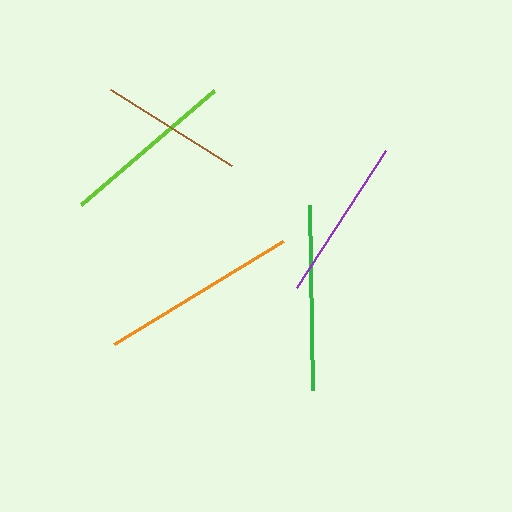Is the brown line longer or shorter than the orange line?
The orange line is longer than the brown line.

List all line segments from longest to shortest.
From longest to shortest: orange, green, lime, purple, brown.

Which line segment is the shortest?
The brown line is the shortest at approximately 143 pixels.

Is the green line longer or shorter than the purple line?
The green line is longer than the purple line.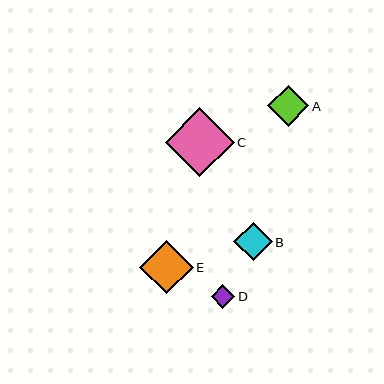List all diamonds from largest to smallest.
From largest to smallest: C, E, A, B, D.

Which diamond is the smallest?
Diamond D is the smallest with a size of approximately 24 pixels.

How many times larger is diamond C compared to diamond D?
Diamond C is approximately 2.9 times the size of diamond D.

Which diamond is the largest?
Diamond C is the largest with a size of approximately 69 pixels.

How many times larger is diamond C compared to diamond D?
Diamond C is approximately 2.9 times the size of diamond D.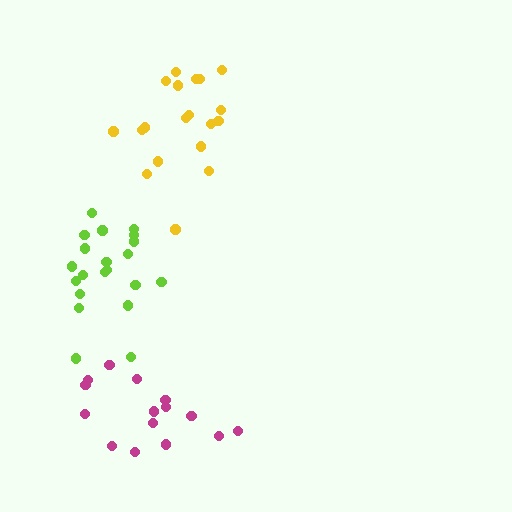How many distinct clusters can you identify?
There are 3 distinct clusters.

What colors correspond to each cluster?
The clusters are colored: yellow, lime, magenta.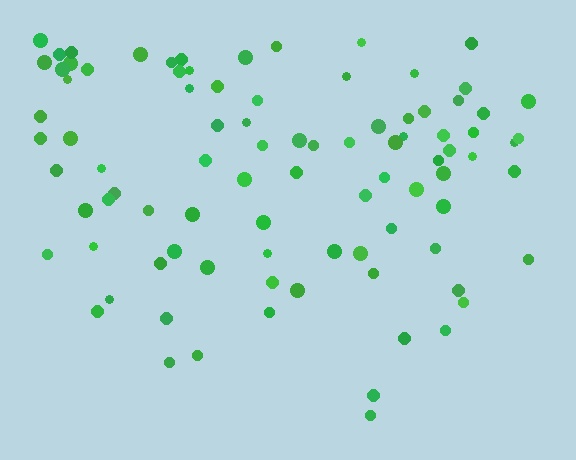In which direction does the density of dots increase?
From bottom to top, with the top side densest.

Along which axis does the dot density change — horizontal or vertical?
Vertical.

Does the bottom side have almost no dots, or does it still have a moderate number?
Still a moderate number, just noticeably fewer than the top.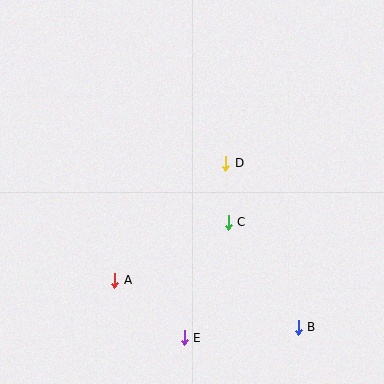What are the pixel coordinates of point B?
Point B is at (298, 327).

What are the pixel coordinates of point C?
Point C is at (228, 222).